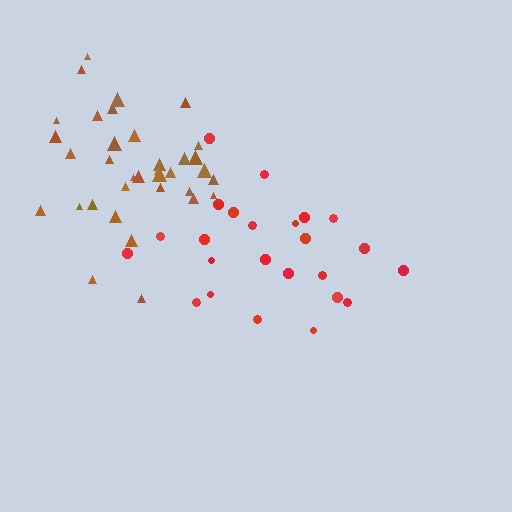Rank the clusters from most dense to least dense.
brown, red.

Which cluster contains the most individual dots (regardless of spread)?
Brown (35).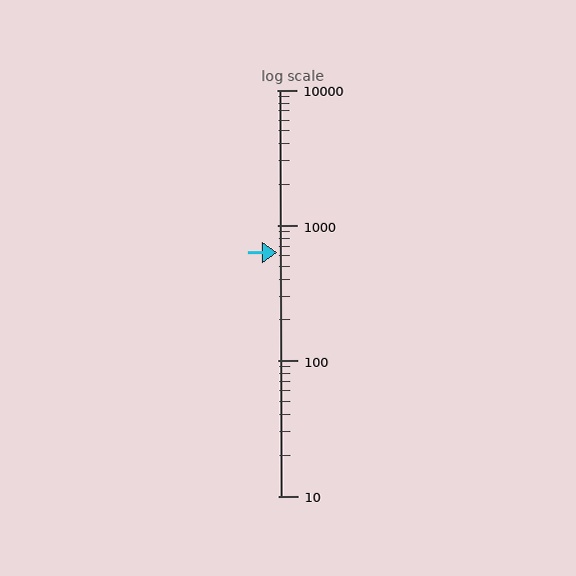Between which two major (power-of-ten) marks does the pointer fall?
The pointer is between 100 and 1000.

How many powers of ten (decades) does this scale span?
The scale spans 3 decades, from 10 to 10000.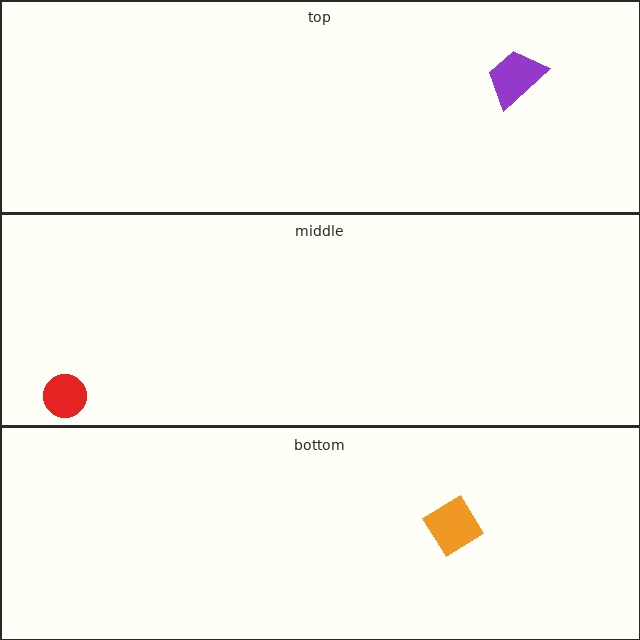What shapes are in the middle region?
The red circle.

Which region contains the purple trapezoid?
The top region.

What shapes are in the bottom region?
The orange diamond.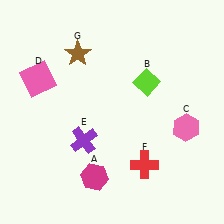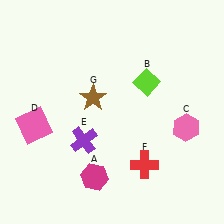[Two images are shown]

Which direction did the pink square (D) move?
The pink square (D) moved down.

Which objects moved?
The objects that moved are: the pink square (D), the brown star (G).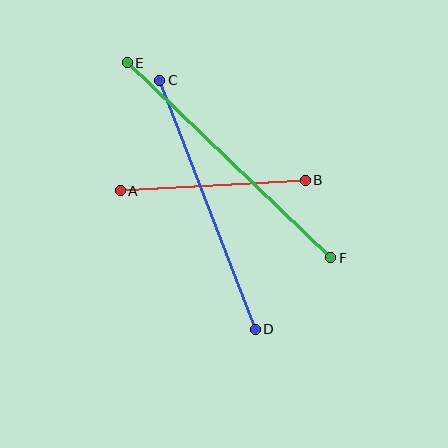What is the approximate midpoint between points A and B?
The midpoint is at approximately (213, 185) pixels.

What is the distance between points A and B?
The distance is approximately 185 pixels.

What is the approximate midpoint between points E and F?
The midpoint is at approximately (229, 160) pixels.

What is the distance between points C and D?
The distance is approximately 267 pixels.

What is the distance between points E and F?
The distance is approximately 282 pixels.